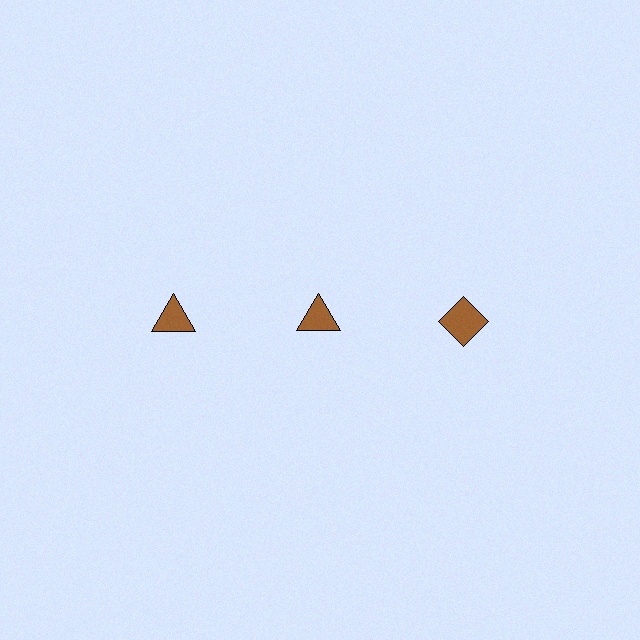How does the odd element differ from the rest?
It has a different shape: diamond instead of triangle.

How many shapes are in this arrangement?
There are 3 shapes arranged in a grid pattern.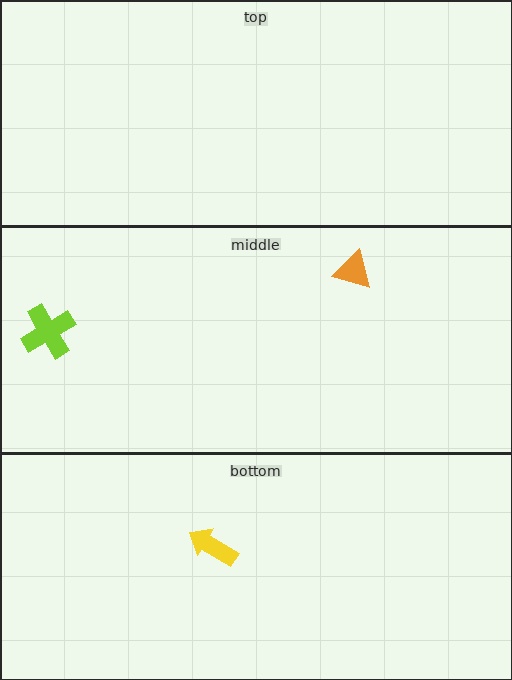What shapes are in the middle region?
The lime cross, the orange triangle.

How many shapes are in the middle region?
2.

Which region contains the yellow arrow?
The bottom region.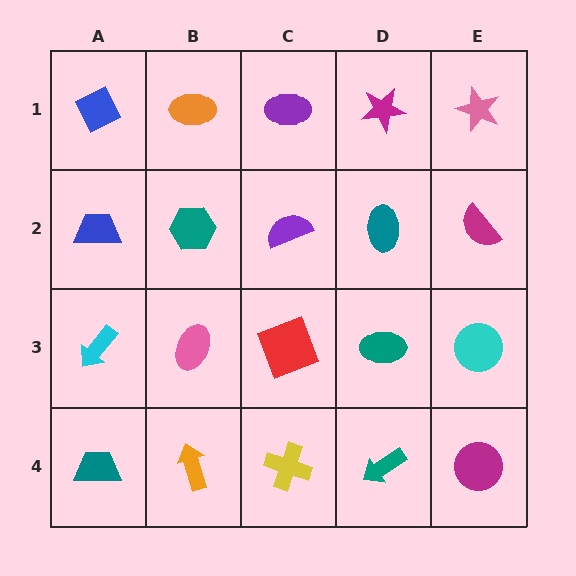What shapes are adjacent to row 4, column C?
A red square (row 3, column C), an orange arrow (row 4, column B), a teal arrow (row 4, column D).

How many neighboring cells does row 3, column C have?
4.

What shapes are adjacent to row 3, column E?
A magenta semicircle (row 2, column E), a magenta circle (row 4, column E), a teal ellipse (row 3, column D).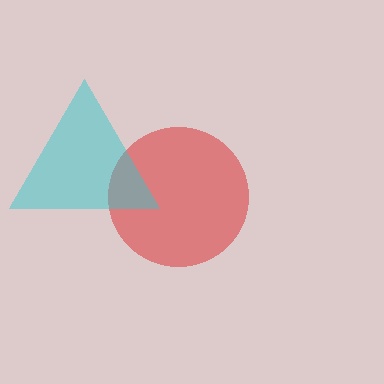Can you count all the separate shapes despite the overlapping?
Yes, there are 2 separate shapes.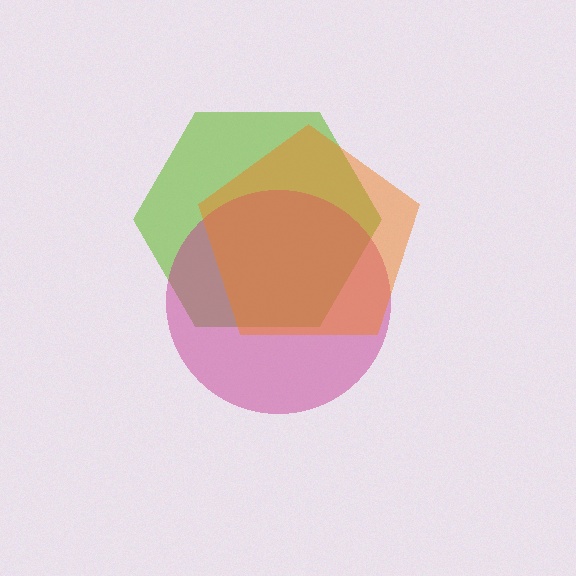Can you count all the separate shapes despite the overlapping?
Yes, there are 3 separate shapes.